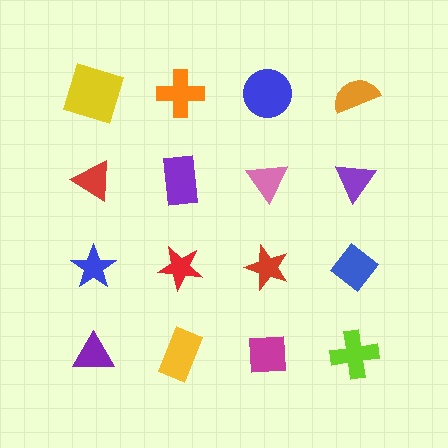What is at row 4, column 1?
A purple triangle.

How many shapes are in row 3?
4 shapes.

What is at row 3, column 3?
A red star.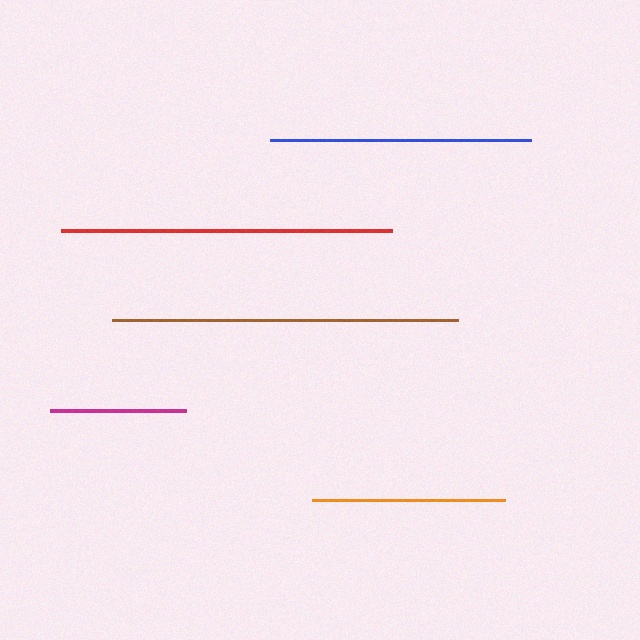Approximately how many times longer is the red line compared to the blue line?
The red line is approximately 1.3 times the length of the blue line.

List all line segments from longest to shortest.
From longest to shortest: brown, red, blue, orange, magenta.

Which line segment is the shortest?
The magenta line is the shortest at approximately 135 pixels.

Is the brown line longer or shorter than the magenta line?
The brown line is longer than the magenta line.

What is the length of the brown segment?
The brown segment is approximately 346 pixels long.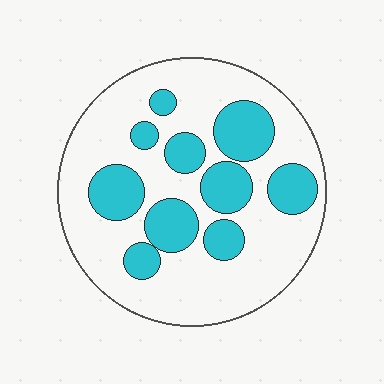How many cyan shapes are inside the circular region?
10.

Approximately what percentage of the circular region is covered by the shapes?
Approximately 30%.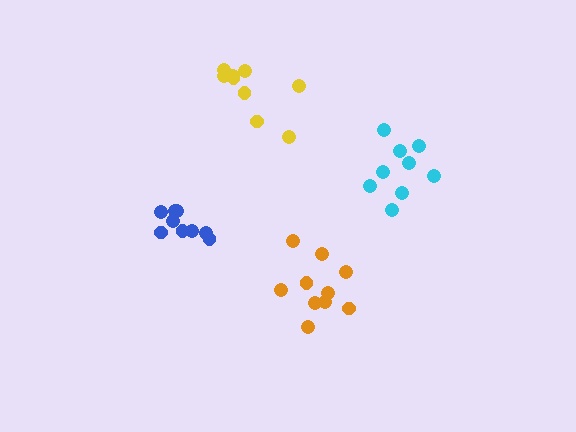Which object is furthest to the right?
The cyan cluster is rightmost.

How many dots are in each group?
Group 1: 10 dots, Group 2: 9 dots, Group 3: 9 dots, Group 4: 9 dots (37 total).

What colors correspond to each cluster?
The clusters are colored: orange, blue, cyan, yellow.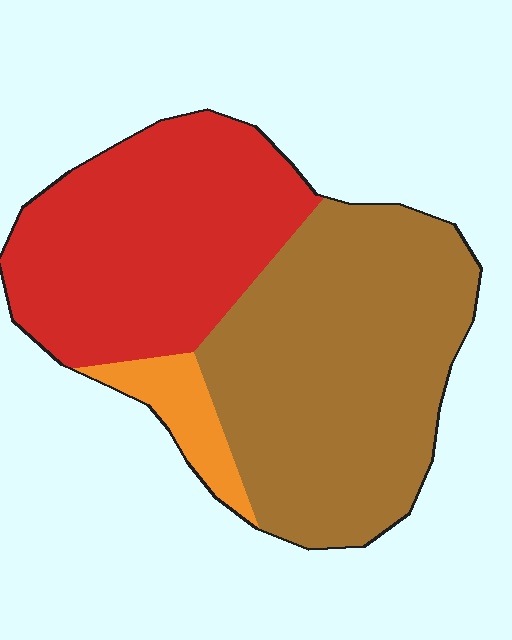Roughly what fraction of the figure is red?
Red covers 41% of the figure.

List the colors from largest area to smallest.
From largest to smallest: brown, red, orange.